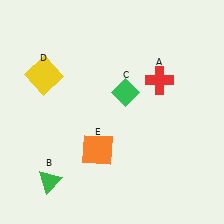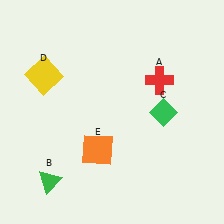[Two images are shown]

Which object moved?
The green diamond (C) moved right.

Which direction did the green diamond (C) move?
The green diamond (C) moved right.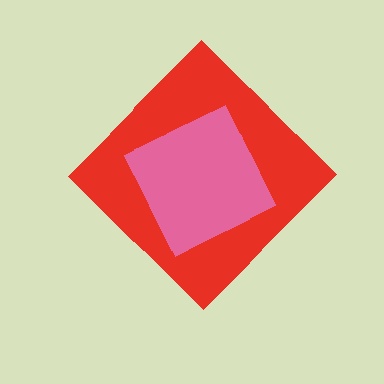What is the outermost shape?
The red diamond.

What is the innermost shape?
The pink square.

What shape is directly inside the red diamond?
The pink square.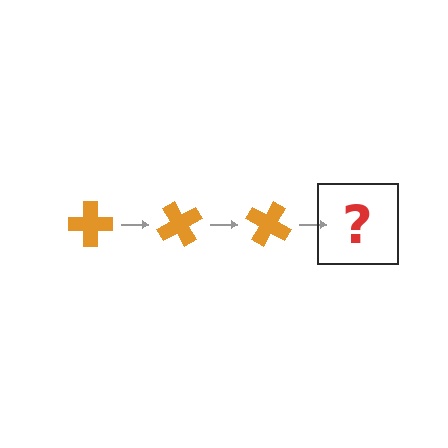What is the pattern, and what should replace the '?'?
The pattern is that the cross rotates 60 degrees each step. The '?' should be an orange cross rotated 180 degrees.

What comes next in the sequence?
The next element should be an orange cross rotated 180 degrees.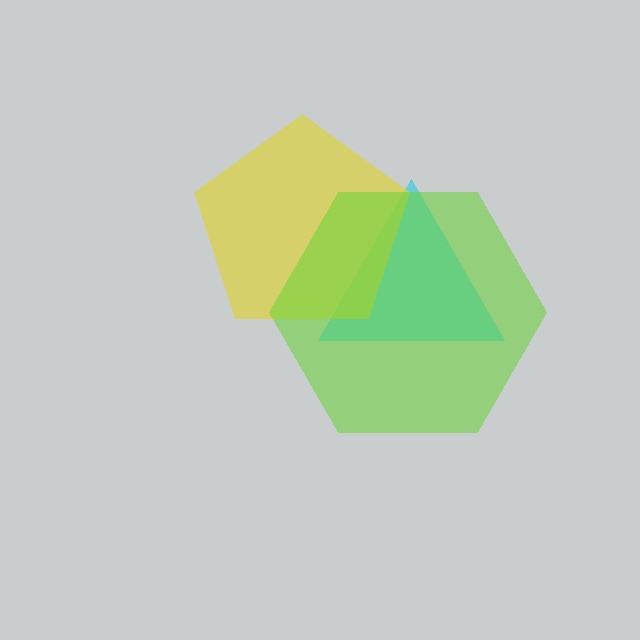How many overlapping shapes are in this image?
There are 3 overlapping shapes in the image.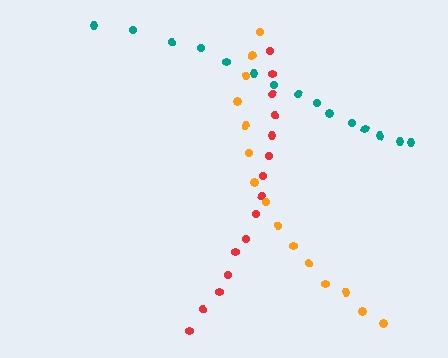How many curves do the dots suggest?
There are 3 distinct paths.